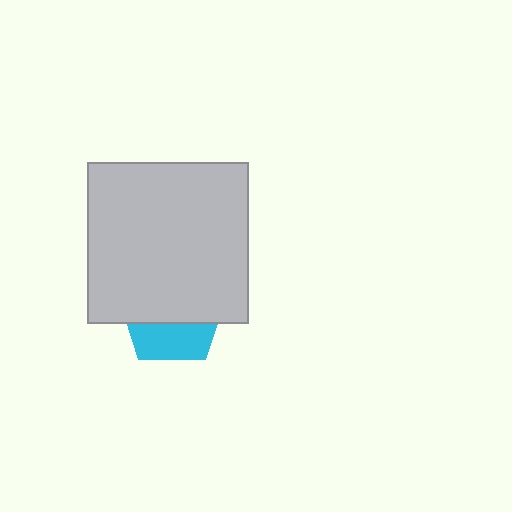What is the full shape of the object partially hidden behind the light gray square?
The partially hidden object is a cyan pentagon.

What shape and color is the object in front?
The object in front is a light gray square.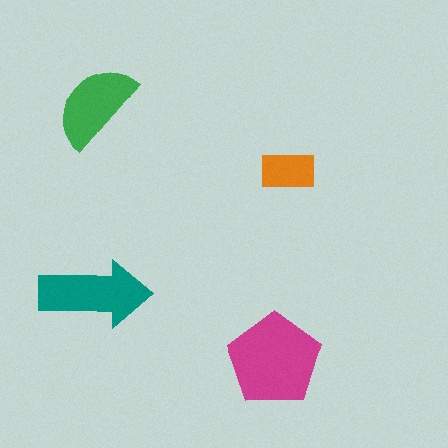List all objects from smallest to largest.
The orange rectangle, the green semicircle, the teal arrow, the magenta pentagon.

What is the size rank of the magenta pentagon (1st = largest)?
1st.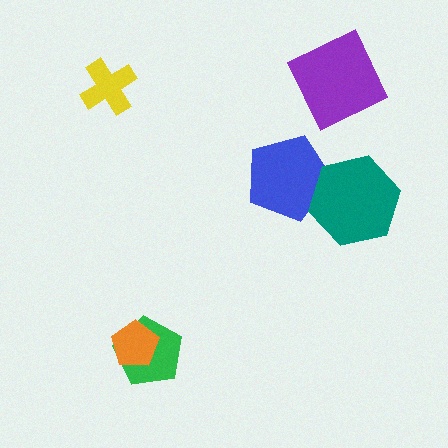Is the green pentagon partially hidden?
Yes, it is partially covered by another shape.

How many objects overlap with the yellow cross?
0 objects overlap with the yellow cross.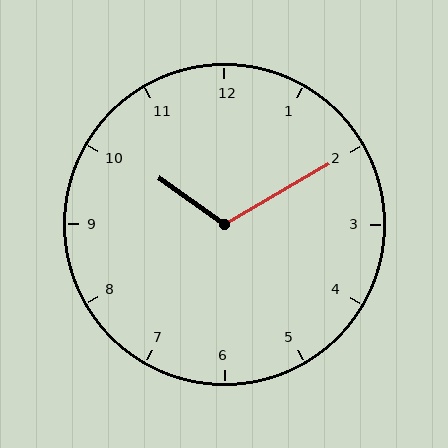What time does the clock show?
10:10.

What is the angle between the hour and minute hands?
Approximately 115 degrees.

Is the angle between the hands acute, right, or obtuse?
It is obtuse.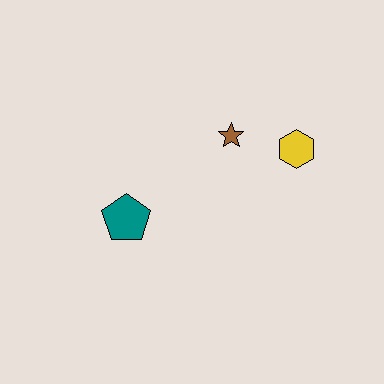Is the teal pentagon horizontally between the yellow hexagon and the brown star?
No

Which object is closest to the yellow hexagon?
The brown star is closest to the yellow hexagon.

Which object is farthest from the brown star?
The teal pentagon is farthest from the brown star.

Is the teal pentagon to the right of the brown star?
No